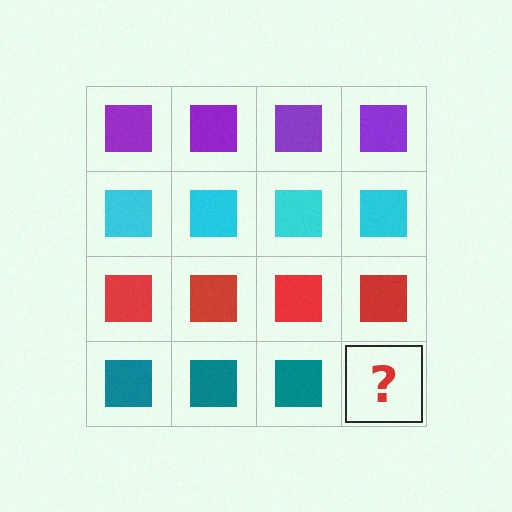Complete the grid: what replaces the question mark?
The question mark should be replaced with a teal square.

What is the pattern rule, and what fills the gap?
The rule is that each row has a consistent color. The gap should be filled with a teal square.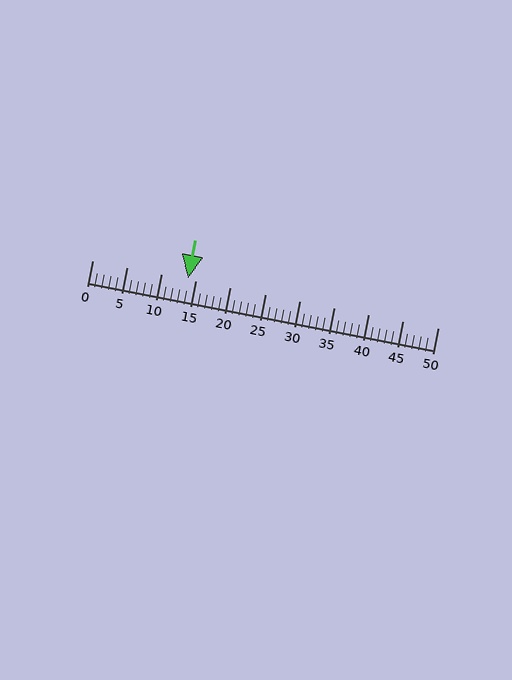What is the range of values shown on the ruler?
The ruler shows values from 0 to 50.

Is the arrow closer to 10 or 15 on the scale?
The arrow is closer to 15.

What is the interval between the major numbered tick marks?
The major tick marks are spaced 5 units apart.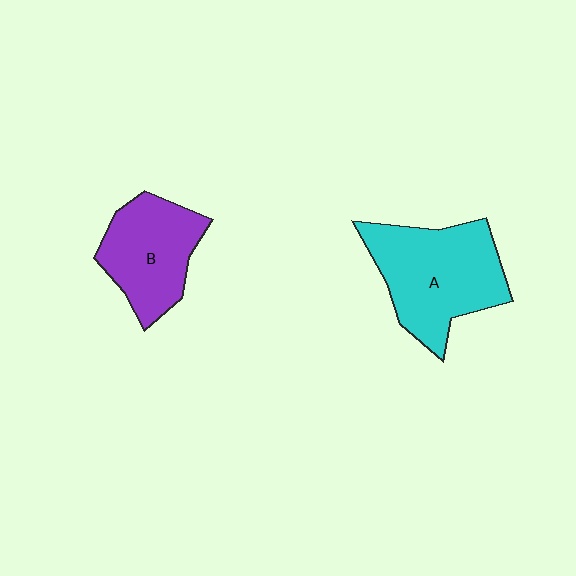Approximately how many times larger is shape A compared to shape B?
Approximately 1.4 times.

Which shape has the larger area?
Shape A (cyan).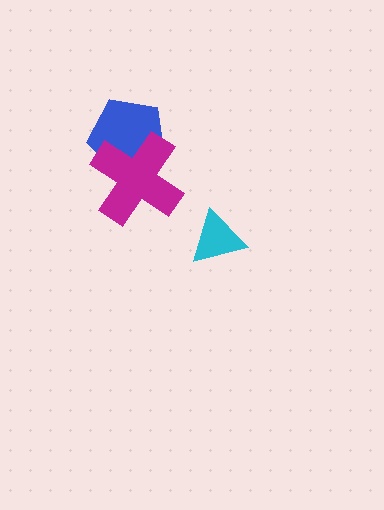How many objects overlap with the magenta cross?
1 object overlaps with the magenta cross.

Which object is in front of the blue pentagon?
The magenta cross is in front of the blue pentagon.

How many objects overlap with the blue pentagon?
1 object overlaps with the blue pentagon.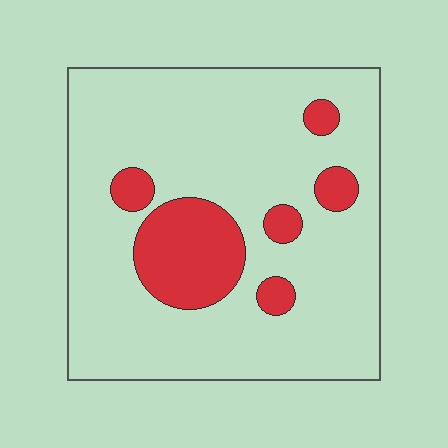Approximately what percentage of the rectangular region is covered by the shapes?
Approximately 15%.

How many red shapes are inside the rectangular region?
6.